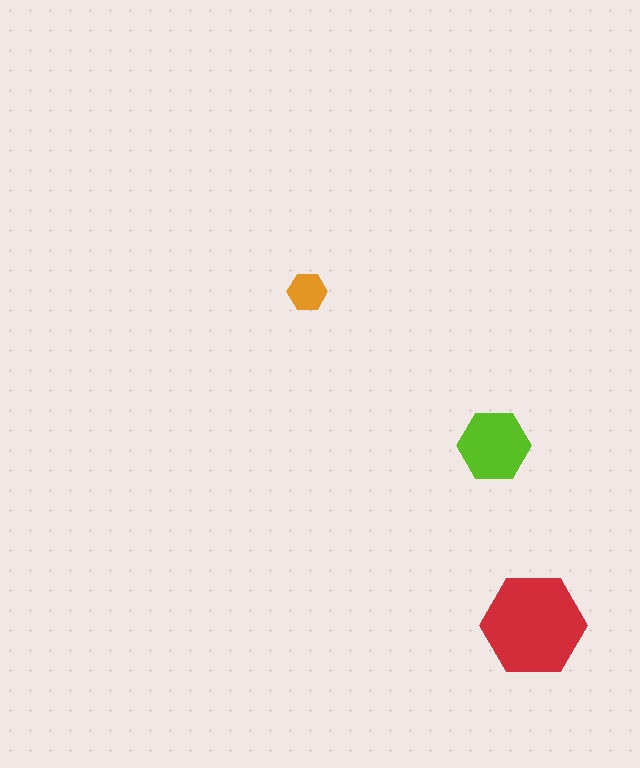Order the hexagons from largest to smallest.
the red one, the lime one, the orange one.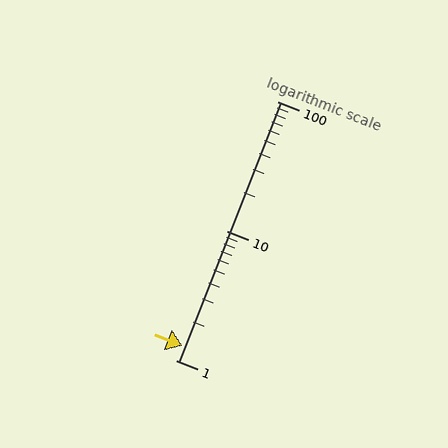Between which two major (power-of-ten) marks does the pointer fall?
The pointer is between 1 and 10.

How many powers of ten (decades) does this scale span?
The scale spans 2 decades, from 1 to 100.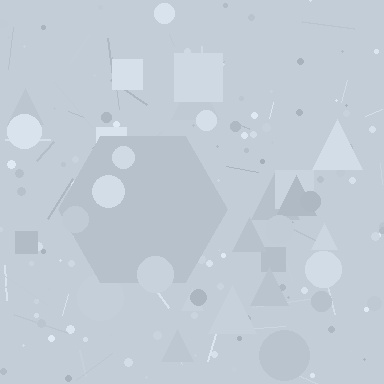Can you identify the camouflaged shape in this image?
The camouflaged shape is a hexagon.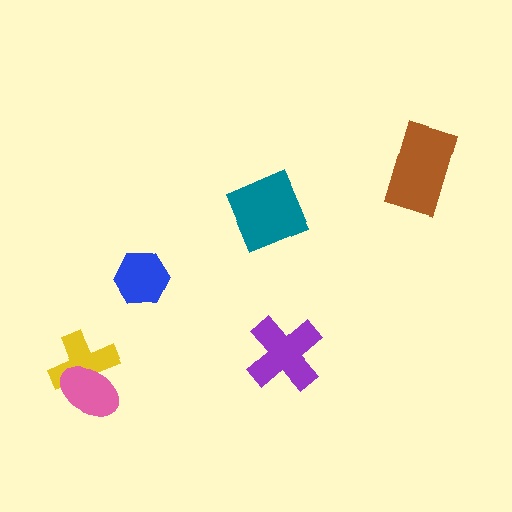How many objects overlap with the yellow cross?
1 object overlaps with the yellow cross.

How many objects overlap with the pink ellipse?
1 object overlaps with the pink ellipse.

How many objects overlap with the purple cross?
0 objects overlap with the purple cross.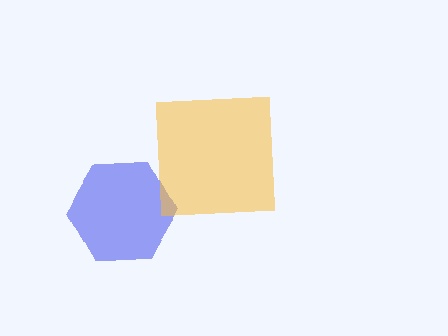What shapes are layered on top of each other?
The layered shapes are: a blue hexagon, a yellow square.